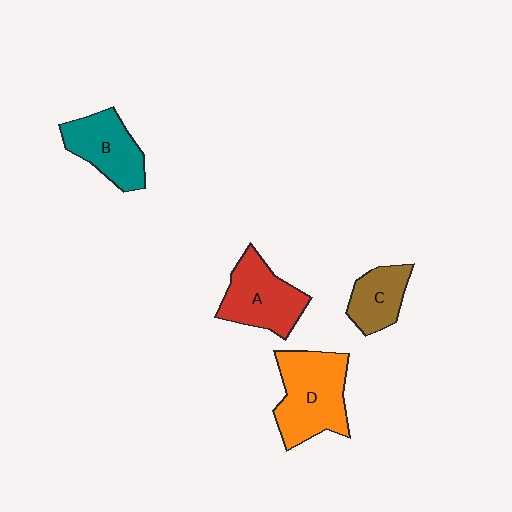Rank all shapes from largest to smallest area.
From largest to smallest: D (orange), A (red), B (teal), C (brown).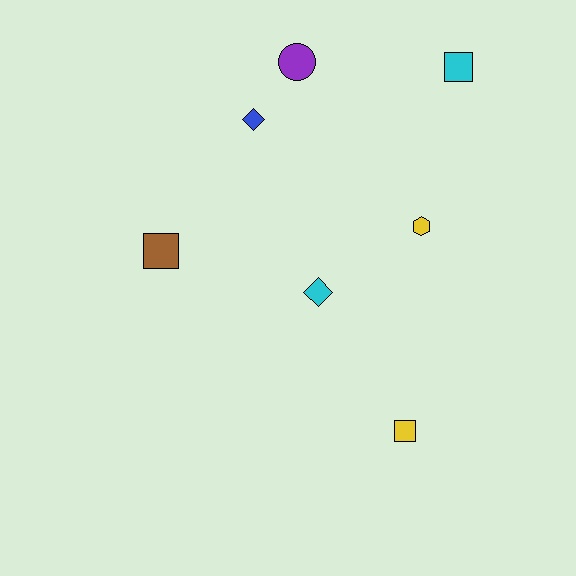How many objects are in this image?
There are 7 objects.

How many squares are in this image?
There are 3 squares.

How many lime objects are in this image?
There are no lime objects.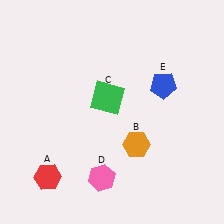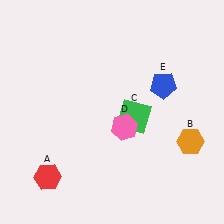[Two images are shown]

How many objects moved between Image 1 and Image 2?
3 objects moved between the two images.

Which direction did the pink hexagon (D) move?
The pink hexagon (D) moved up.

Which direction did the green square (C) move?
The green square (C) moved right.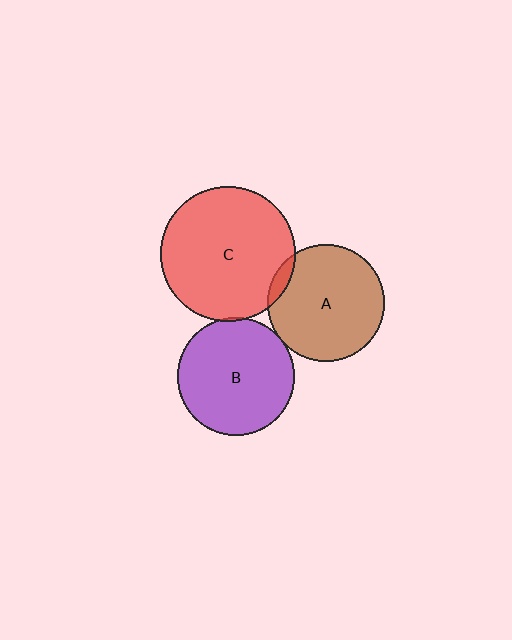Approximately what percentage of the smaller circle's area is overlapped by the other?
Approximately 5%.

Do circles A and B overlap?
Yes.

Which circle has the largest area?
Circle C (red).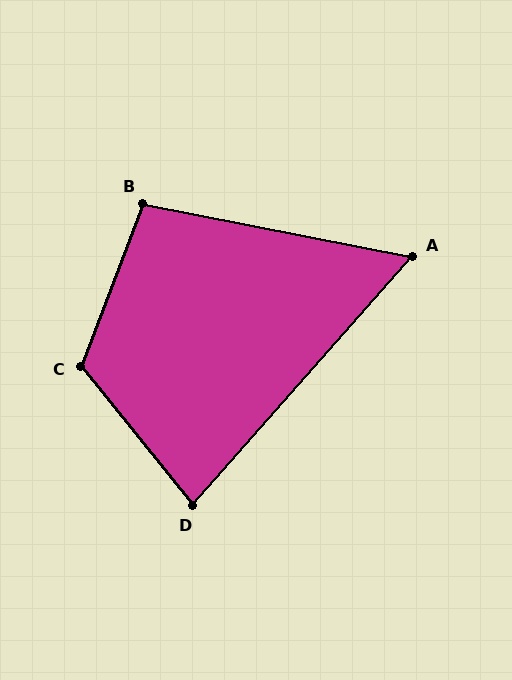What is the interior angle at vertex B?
Approximately 100 degrees (obtuse).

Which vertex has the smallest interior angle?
A, at approximately 60 degrees.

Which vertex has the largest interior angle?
C, at approximately 120 degrees.